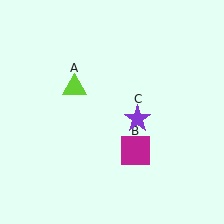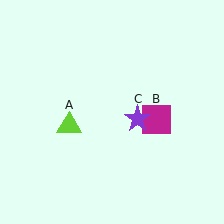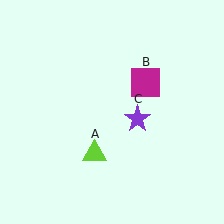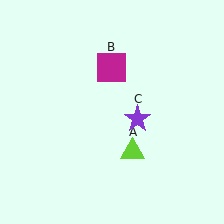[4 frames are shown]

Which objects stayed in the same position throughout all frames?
Purple star (object C) remained stationary.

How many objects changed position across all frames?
2 objects changed position: lime triangle (object A), magenta square (object B).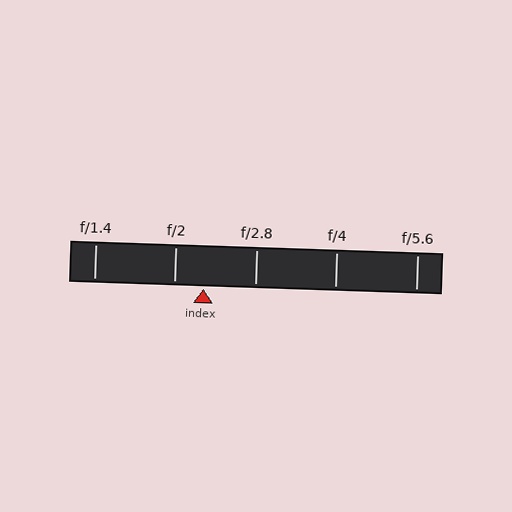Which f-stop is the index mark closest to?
The index mark is closest to f/2.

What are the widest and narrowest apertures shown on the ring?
The widest aperture shown is f/1.4 and the narrowest is f/5.6.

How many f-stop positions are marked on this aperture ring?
There are 5 f-stop positions marked.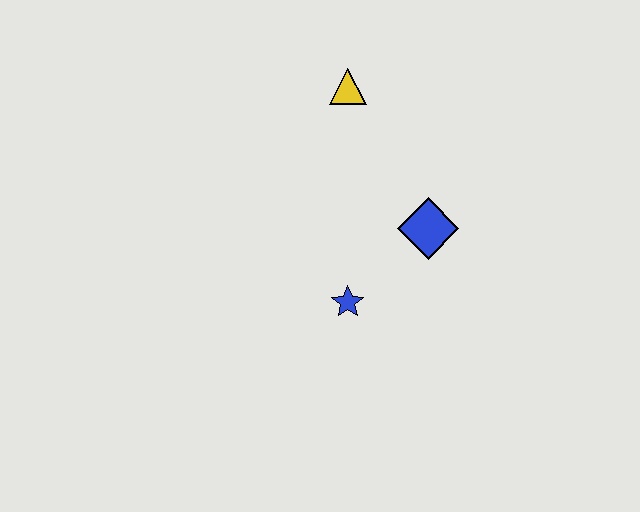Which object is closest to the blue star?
The blue diamond is closest to the blue star.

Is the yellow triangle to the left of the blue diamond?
Yes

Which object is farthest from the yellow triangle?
The blue star is farthest from the yellow triangle.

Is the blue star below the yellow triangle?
Yes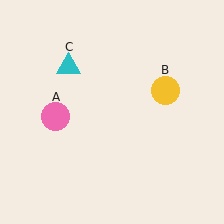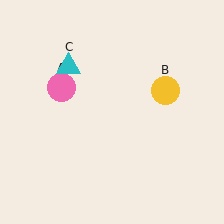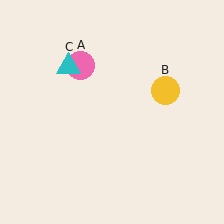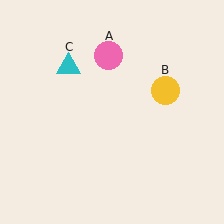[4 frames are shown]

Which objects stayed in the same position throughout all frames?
Yellow circle (object B) and cyan triangle (object C) remained stationary.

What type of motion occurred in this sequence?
The pink circle (object A) rotated clockwise around the center of the scene.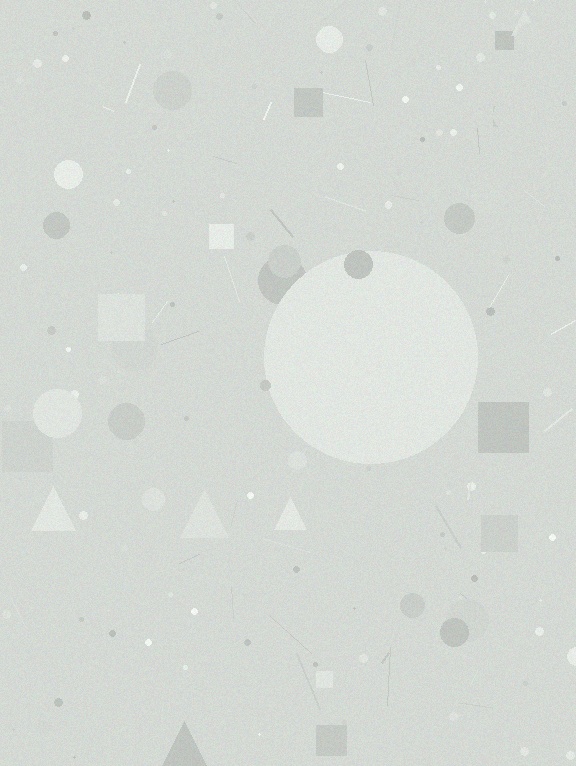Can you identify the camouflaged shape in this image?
The camouflaged shape is a circle.